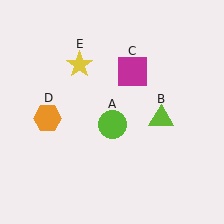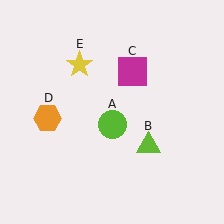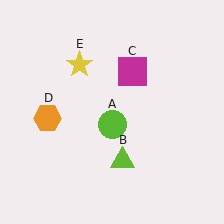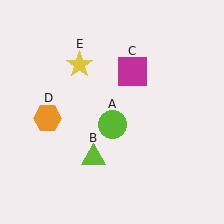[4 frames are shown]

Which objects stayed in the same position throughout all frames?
Lime circle (object A) and magenta square (object C) and orange hexagon (object D) and yellow star (object E) remained stationary.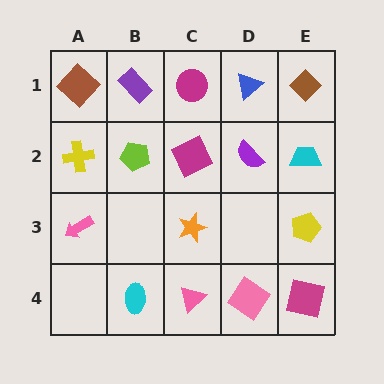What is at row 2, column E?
A cyan trapezoid.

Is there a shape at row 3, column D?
No, that cell is empty.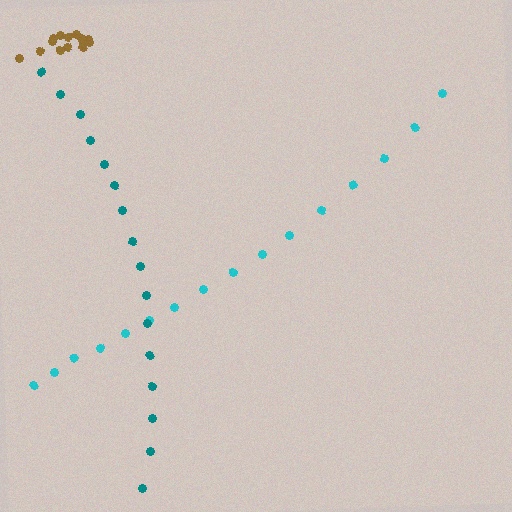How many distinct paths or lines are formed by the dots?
There are 3 distinct paths.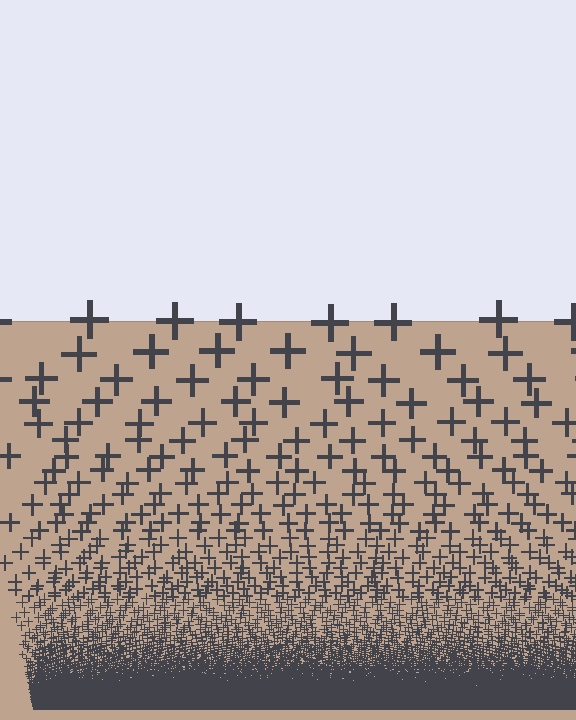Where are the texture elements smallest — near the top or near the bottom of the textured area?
Near the bottom.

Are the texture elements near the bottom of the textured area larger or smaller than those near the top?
Smaller. The gradient is inverted — elements near the bottom are smaller and denser.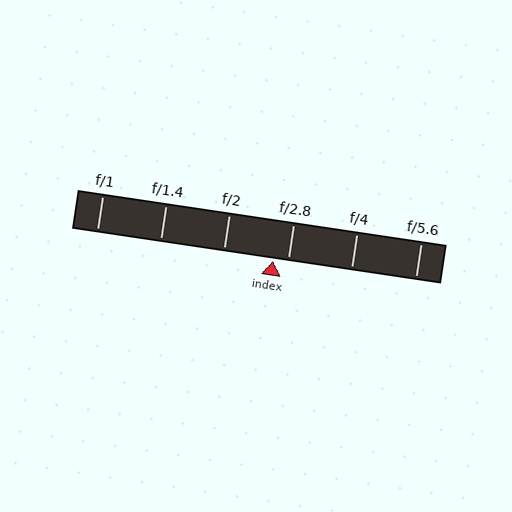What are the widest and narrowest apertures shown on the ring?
The widest aperture shown is f/1 and the narrowest is f/5.6.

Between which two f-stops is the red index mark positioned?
The index mark is between f/2 and f/2.8.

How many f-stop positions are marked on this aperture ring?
There are 6 f-stop positions marked.